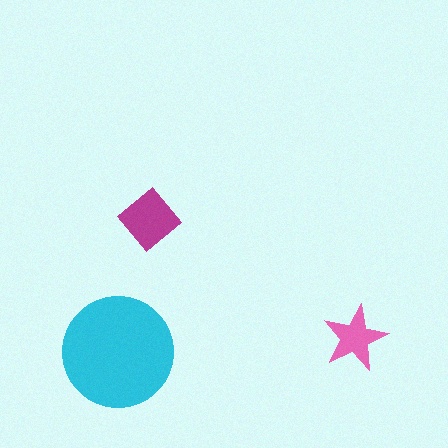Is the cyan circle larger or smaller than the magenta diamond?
Larger.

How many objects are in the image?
There are 3 objects in the image.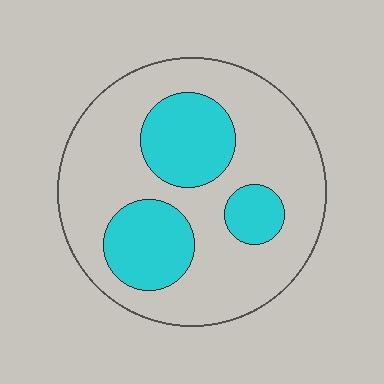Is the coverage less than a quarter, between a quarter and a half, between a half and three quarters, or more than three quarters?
Between a quarter and a half.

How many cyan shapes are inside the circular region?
3.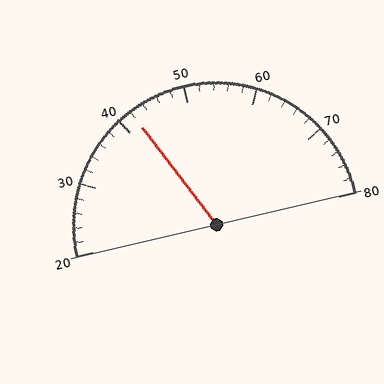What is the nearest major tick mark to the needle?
The nearest major tick mark is 40.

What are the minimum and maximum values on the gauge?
The gauge ranges from 20 to 80.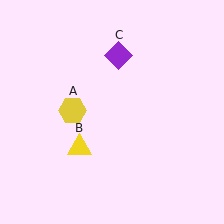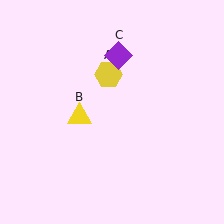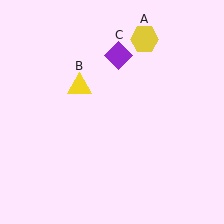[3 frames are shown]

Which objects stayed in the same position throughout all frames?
Purple diamond (object C) remained stationary.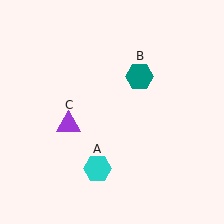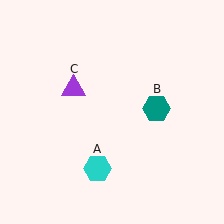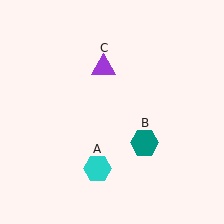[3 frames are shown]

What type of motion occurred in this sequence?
The teal hexagon (object B), purple triangle (object C) rotated clockwise around the center of the scene.